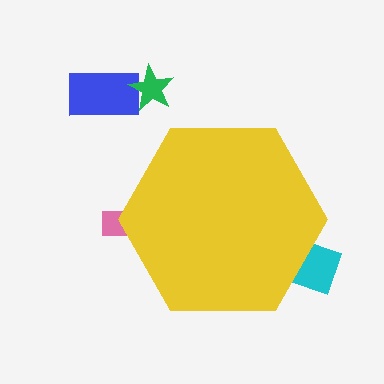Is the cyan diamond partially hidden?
Yes, the cyan diamond is partially hidden behind the yellow hexagon.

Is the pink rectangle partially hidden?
Yes, the pink rectangle is partially hidden behind the yellow hexagon.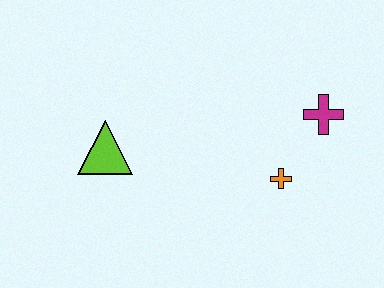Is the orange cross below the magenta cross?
Yes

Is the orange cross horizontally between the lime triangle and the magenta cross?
Yes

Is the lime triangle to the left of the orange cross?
Yes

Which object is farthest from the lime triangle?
The magenta cross is farthest from the lime triangle.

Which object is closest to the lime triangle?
The orange cross is closest to the lime triangle.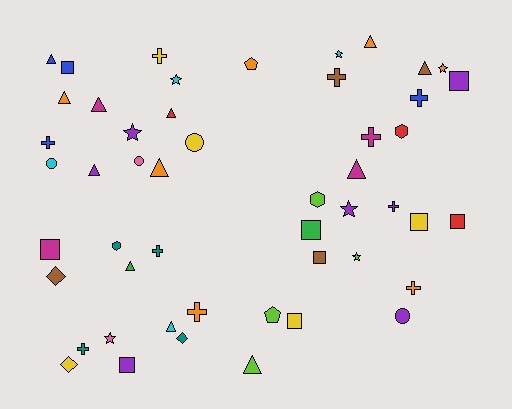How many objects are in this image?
There are 50 objects.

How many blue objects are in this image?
There are 4 blue objects.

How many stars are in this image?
There are 7 stars.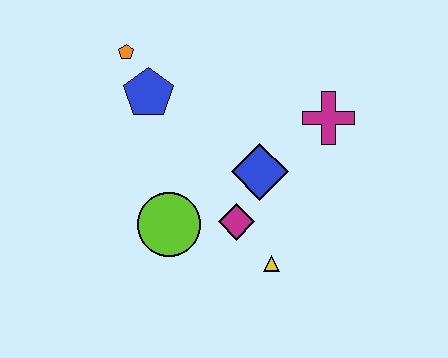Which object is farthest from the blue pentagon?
The yellow triangle is farthest from the blue pentagon.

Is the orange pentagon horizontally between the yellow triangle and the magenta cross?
No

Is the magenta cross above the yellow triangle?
Yes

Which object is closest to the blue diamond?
The magenta diamond is closest to the blue diamond.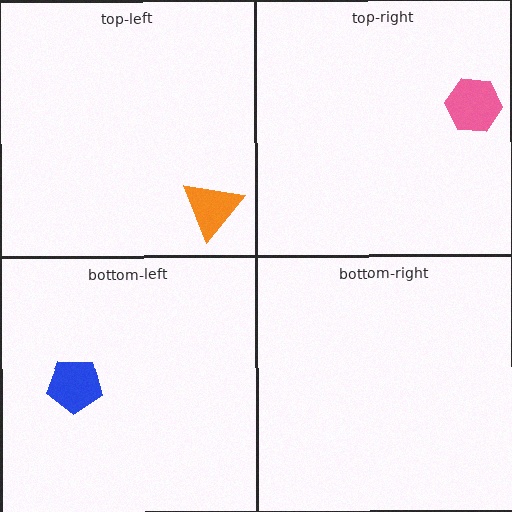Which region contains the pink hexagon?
The top-right region.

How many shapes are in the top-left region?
1.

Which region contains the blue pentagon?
The bottom-left region.